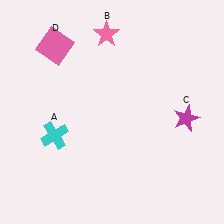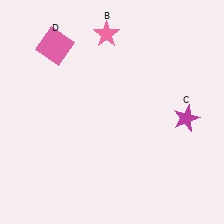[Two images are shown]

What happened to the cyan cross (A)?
The cyan cross (A) was removed in Image 2. It was in the bottom-left area of Image 1.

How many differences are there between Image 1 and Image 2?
There is 1 difference between the two images.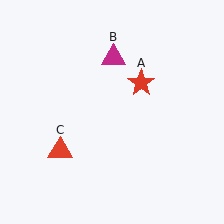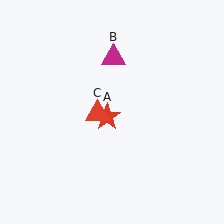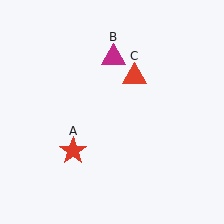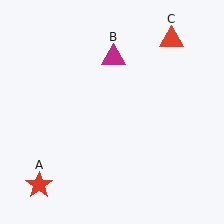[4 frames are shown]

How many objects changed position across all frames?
2 objects changed position: red star (object A), red triangle (object C).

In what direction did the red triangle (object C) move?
The red triangle (object C) moved up and to the right.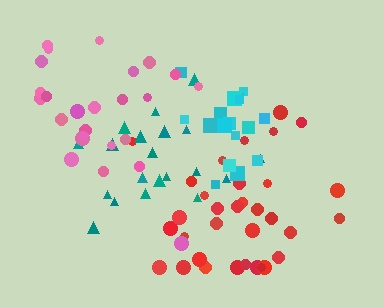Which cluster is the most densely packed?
Cyan.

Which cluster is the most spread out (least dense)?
Pink.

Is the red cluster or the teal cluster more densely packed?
Teal.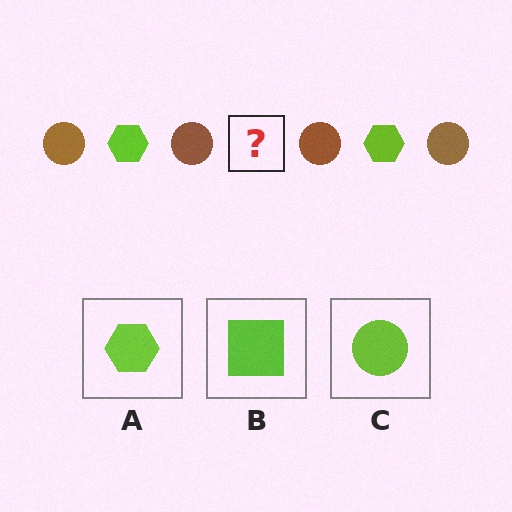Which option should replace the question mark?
Option A.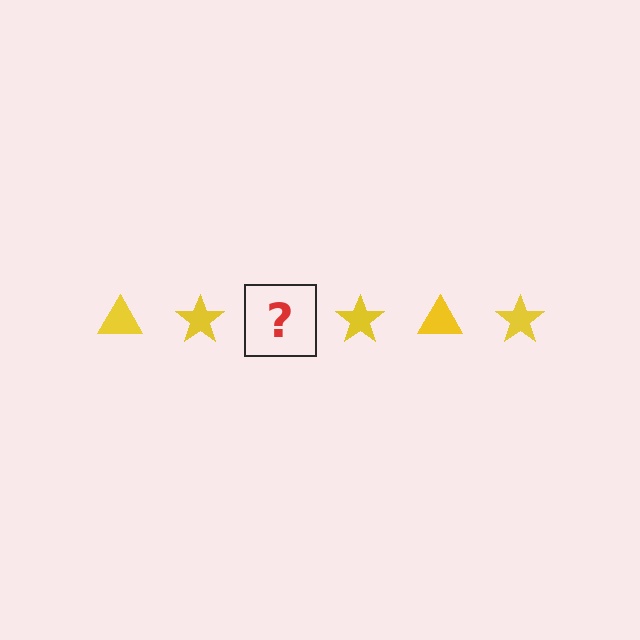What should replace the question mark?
The question mark should be replaced with a yellow triangle.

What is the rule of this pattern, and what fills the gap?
The rule is that the pattern cycles through triangle, star shapes in yellow. The gap should be filled with a yellow triangle.